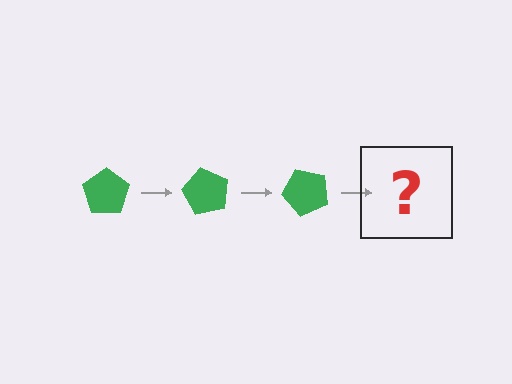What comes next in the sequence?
The next element should be a green pentagon rotated 180 degrees.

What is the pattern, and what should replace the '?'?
The pattern is that the pentagon rotates 60 degrees each step. The '?' should be a green pentagon rotated 180 degrees.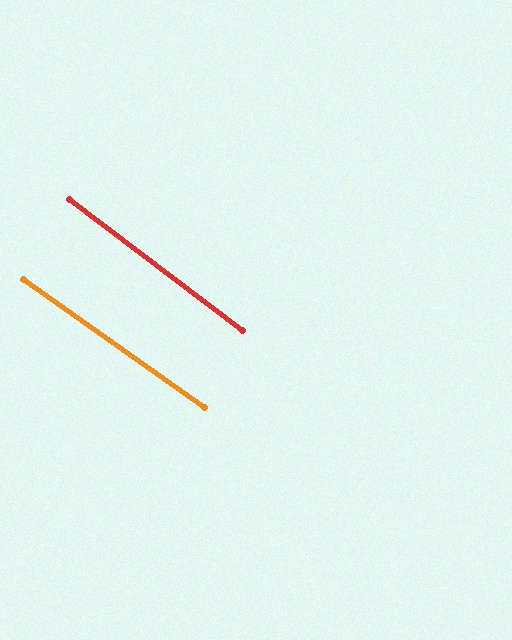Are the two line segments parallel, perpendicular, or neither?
Parallel — their directions differ by only 2.0°.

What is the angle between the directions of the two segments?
Approximately 2 degrees.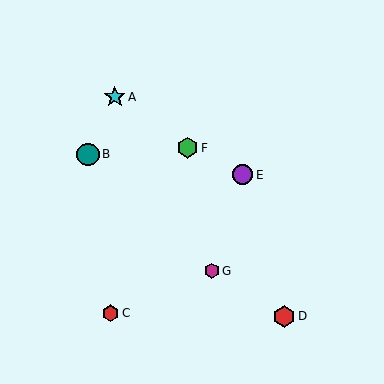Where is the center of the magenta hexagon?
The center of the magenta hexagon is at (212, 271).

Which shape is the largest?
The teal circle (labeled B) is the largest.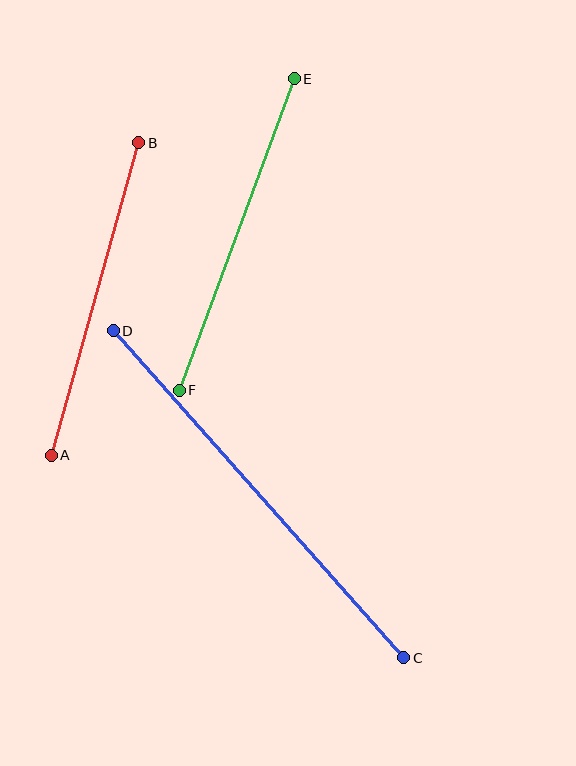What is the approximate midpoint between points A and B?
The midpoint is at approximately (95, 299) pixels.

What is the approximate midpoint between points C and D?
The midpoint is at approximately (258, 494) pixels.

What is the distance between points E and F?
The distance is approximately 332 pixels.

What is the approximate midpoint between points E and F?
The midpoint is at approximately (237, 235) pixels.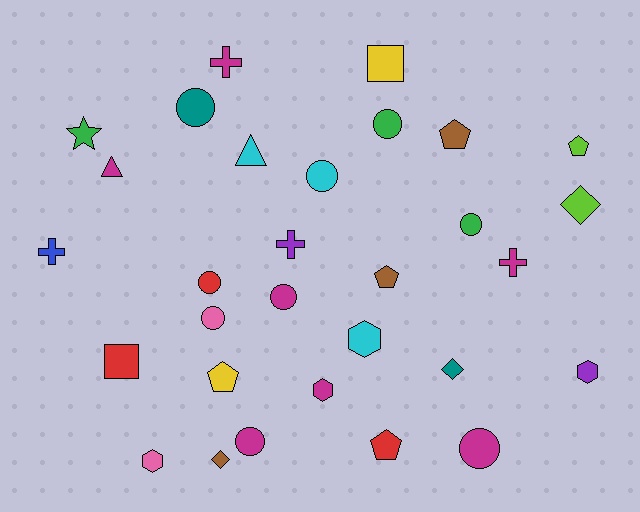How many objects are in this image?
There are 30 objects.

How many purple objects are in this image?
There are 2 purple objects.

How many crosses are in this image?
There are 4 crosses.